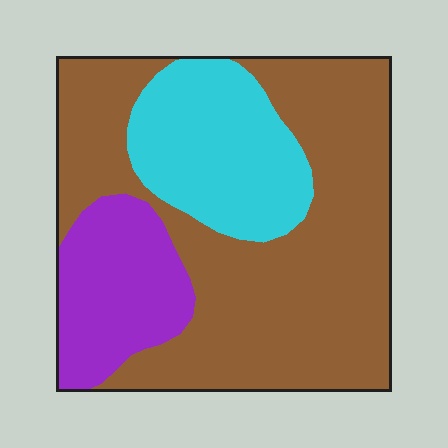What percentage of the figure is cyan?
Cyan covers roughly 20% of the figure.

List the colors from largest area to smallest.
From largest to smallest: brown, cyan, purple.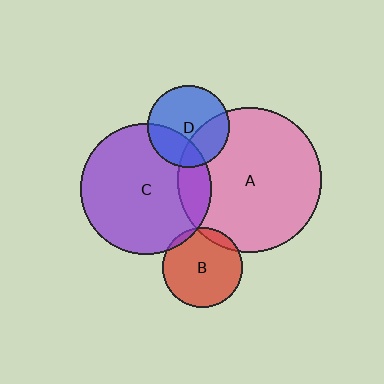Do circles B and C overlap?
Yes.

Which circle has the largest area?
Circle A (pink).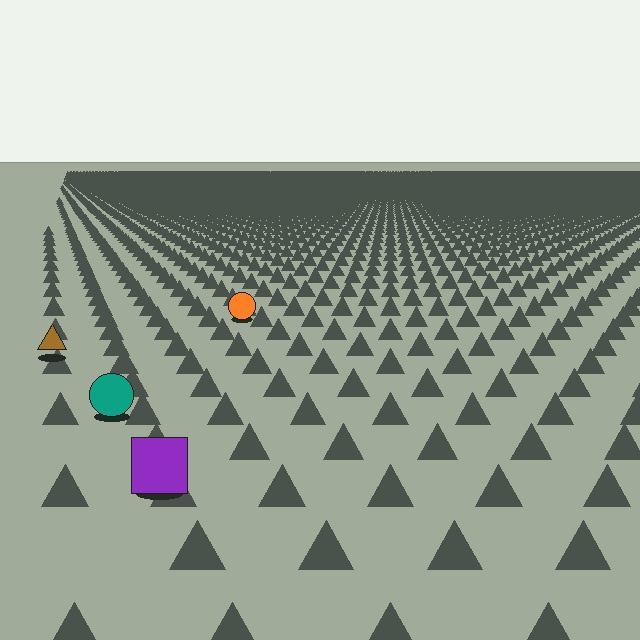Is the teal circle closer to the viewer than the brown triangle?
Yes. The teal circle is closer — you can tell from the texture gradient: the ground texture is coarser near it.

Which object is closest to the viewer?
The purple square is closest. The texture marks near it are larger and more spread out.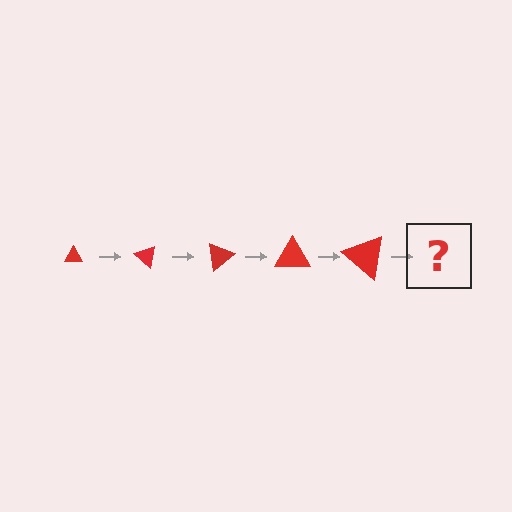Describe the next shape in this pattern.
It should be a triangle, larger than the previous one and rotated 200 degrees from the start.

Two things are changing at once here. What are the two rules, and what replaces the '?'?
The two rules are that the triangle grows larger each step and it rotates 40 degrees each step. The '?' should be a triangle, larger than the previous one and rotated 200 degrees from the start.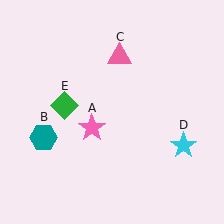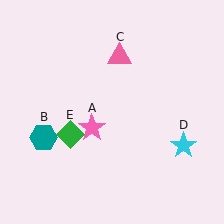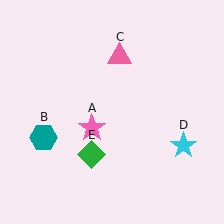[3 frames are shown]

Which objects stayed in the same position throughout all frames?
Pink star (object A) and teal hexagon (object B) and pink triangle (object C) and cyan star (object D) remained stationary.